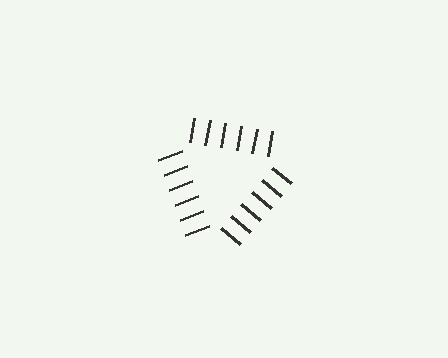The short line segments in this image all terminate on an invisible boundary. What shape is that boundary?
An illusory triangle — the line segments terminate on its edges but no continuous stroke is drawn.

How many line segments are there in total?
18 — 6 along each of the 3 edges.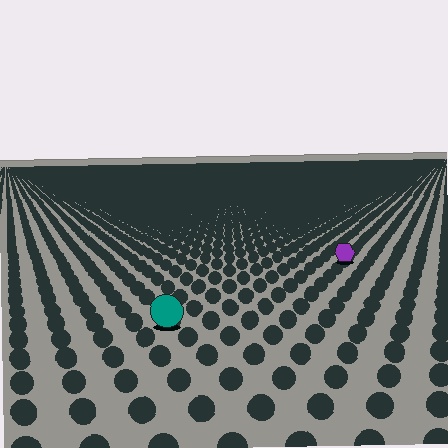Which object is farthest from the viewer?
The purple hexagon is farthest from the viewer. It appears smaller and the ground texture around it is denser.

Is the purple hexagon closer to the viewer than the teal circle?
No. The teal circle is closer — you can tell from the texture gradient: the ground texture is coarser near it.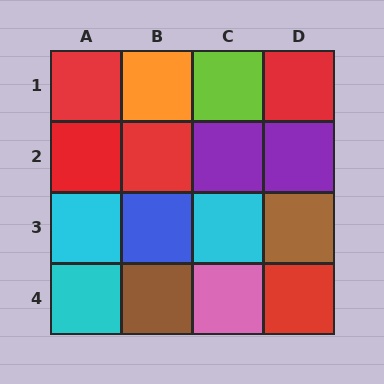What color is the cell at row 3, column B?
Blue.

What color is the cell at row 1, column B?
Orange.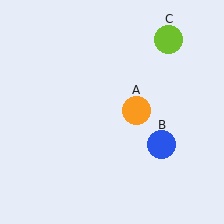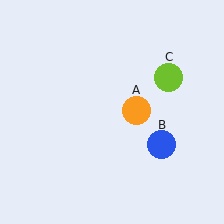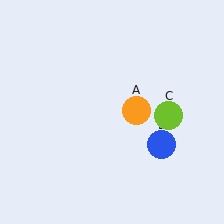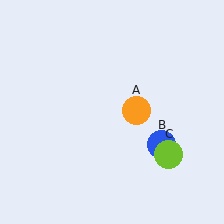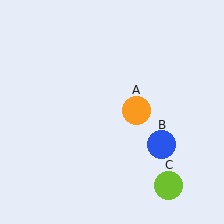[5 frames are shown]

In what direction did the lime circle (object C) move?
The lime circle (object C) moved down.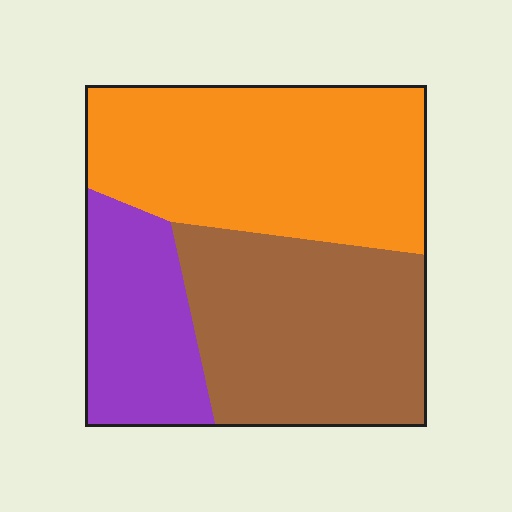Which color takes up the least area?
Purple, at roughly 20%.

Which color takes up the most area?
Orange, at roughly 40%.